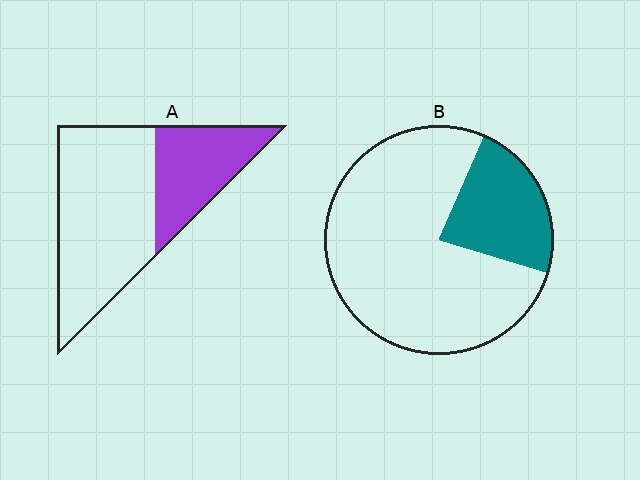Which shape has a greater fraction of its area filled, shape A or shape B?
Shape A.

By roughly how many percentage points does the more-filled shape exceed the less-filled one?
By roughly 10 percentage points (A over B).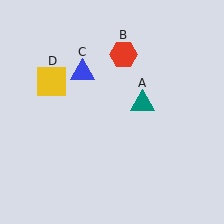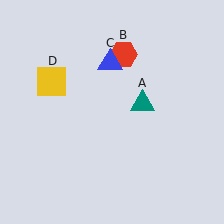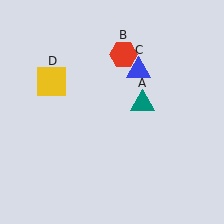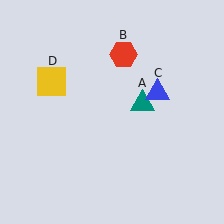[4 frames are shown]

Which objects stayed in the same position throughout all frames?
Teal triangle (object A) and red hexagon (object B) and yellow square (object D) remained stationary.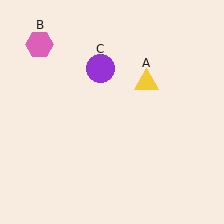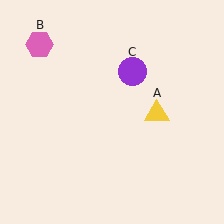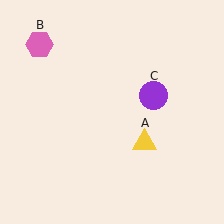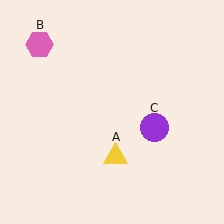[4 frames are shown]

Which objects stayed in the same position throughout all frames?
Pink hexagon (object B) remained stationary.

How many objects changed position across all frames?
2 objects changed position: yellow triangle (object A), purple circle (object C).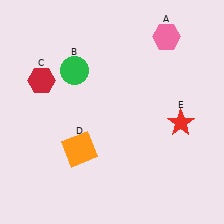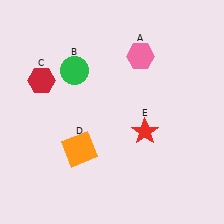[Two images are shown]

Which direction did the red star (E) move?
The red star (E) moved left.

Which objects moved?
The objects that moved are: the pink hexagon (A), the red star (E).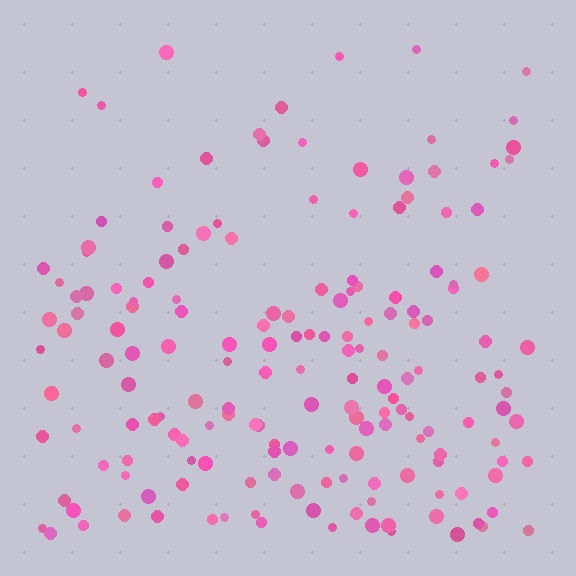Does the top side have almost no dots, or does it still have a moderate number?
Still a moderate number, just noticeably fewer than the bottom.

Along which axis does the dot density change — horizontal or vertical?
Vertical.